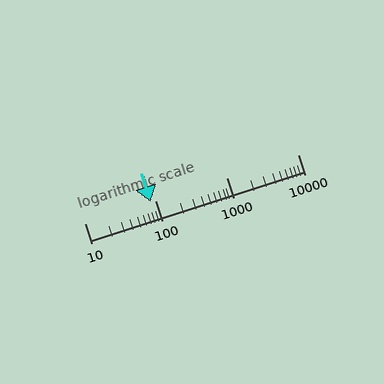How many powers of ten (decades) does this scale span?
The scale spans 3 decades, from 10 to 10000.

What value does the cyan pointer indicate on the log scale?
The pointer indicates approximately 86.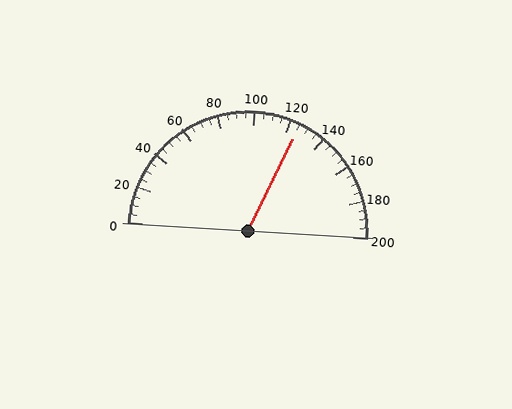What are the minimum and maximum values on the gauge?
The gauge ranges from 0 to 200.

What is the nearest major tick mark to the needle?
The nearest major tick mark is 120.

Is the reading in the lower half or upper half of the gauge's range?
The reading is in the upper half of the range (0 to 200).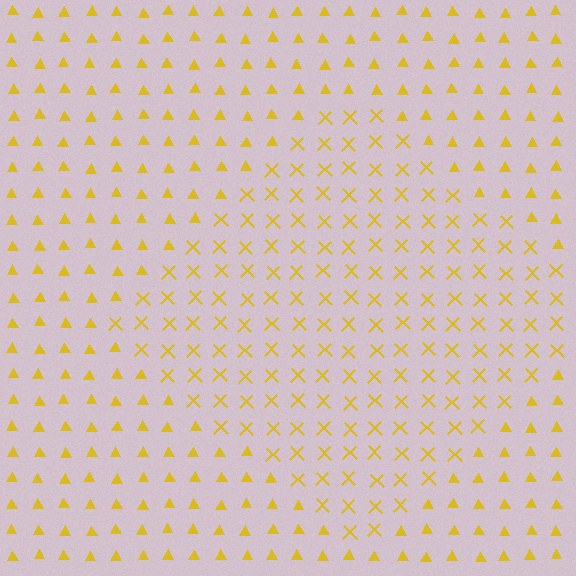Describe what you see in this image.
The image is filled with small yellow elements arranged in a uniform grid. A diamond-shaped region contains X marks, while the surrounding area contains triangles. The boundary is defined purely by the change in element shape.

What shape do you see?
I see a diamond.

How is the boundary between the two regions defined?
The boundary is defined by a change in element shape: X marks inside vs. triangles outside. All elements share the same color and spacing.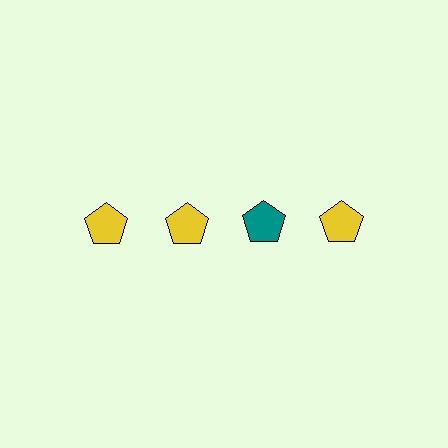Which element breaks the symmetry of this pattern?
The teal pentagon in the top row, center column breaks the symmetry. All other shapes are yellow pentagons.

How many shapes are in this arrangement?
There are 4 shapes arranged in a grid pattern.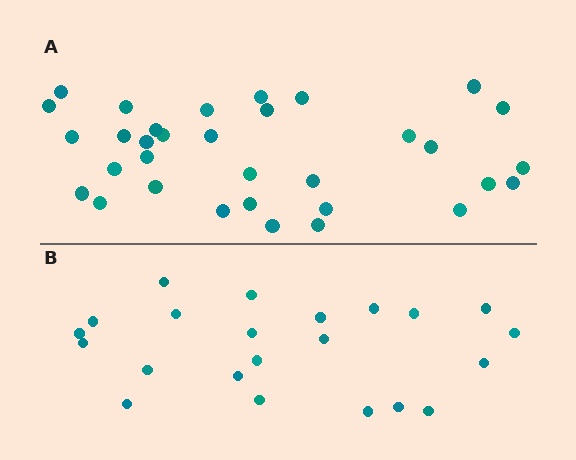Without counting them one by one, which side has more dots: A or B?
Region A (the top region) has more dots.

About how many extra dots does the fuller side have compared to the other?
Region A has roughly 12 or so more dots than region B.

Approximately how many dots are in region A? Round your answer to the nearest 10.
About 30 dots. (The exact count is 33, which rounds to 30.)